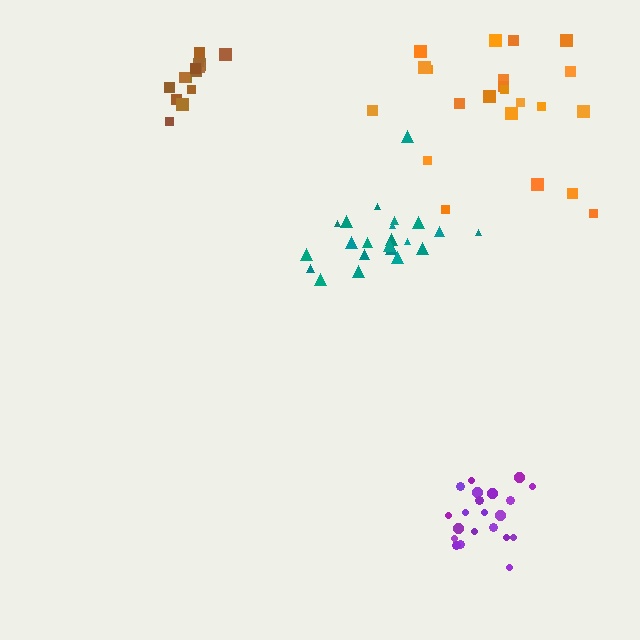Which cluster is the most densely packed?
Brown.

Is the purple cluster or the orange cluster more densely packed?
Purple.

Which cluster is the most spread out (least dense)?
Orange.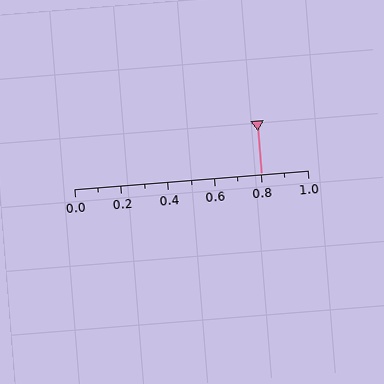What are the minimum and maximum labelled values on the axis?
The axis runs from 0.0 to 1.0.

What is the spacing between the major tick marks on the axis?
The major ticks are spaced 0.2 apart.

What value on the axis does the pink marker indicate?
The marker indicates approximately 0.8.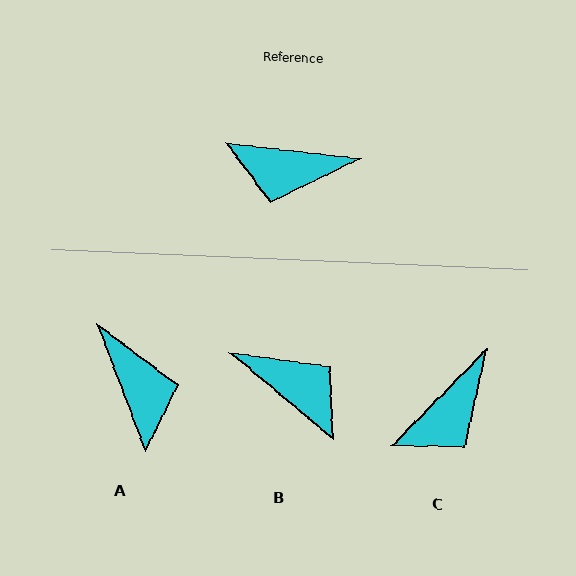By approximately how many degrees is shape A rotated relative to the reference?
Approximately 117 degrees counter-clockwise.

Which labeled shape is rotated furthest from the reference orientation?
B, about 146 degrees away.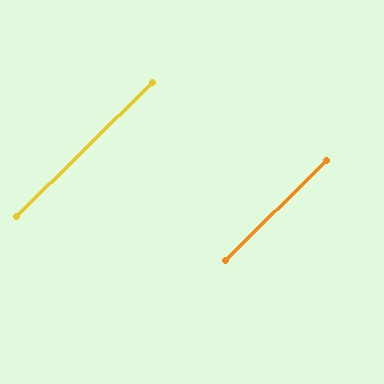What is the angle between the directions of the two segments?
Approximately 0 degrees.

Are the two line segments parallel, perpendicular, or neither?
Parallel — their directions differ by only 0.3°.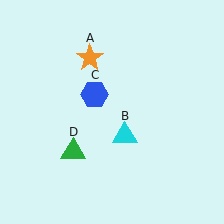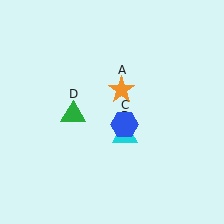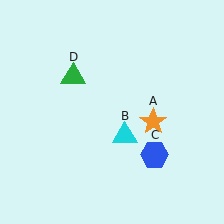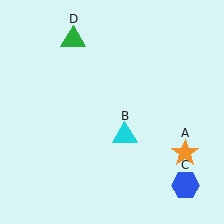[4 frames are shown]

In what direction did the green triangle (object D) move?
The green triangle (object D) moved up.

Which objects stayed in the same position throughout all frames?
Cyan triangle (object B) remained stationary.